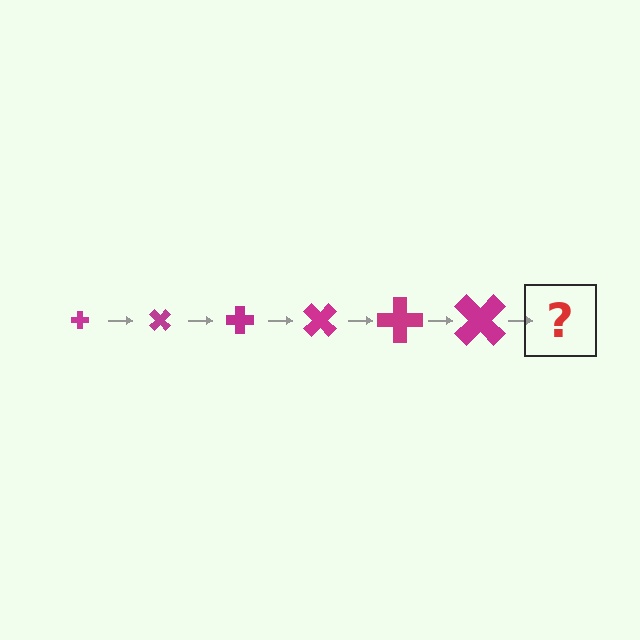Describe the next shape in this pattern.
It should be a cross, larger than the previous one and rotated 270 degrees from the start.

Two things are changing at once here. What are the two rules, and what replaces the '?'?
The two rules are that the cross grows larger each step and it rotates 45 degrees each step. The '?' should be a cross, larger than the previous one and rotated 270 degrees from the start.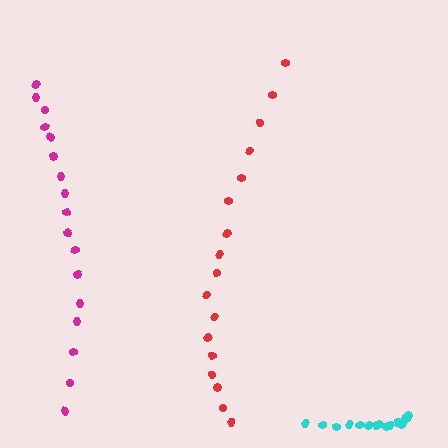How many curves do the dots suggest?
There are 3 distinct paths.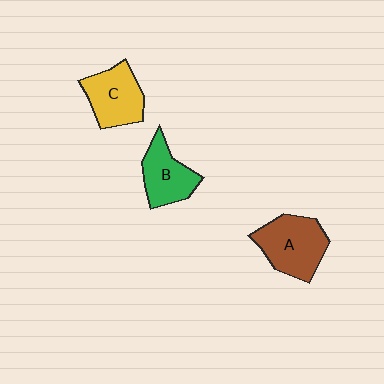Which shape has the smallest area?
Shape B (green).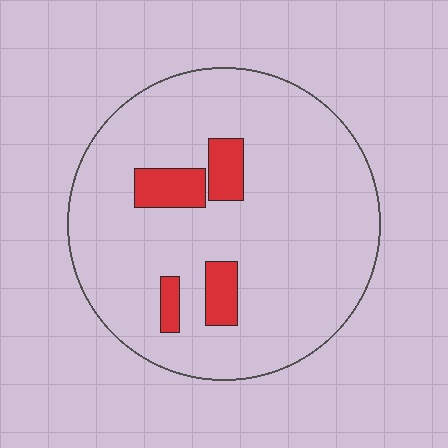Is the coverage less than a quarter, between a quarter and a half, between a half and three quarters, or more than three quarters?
Less than a quarter.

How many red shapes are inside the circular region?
4.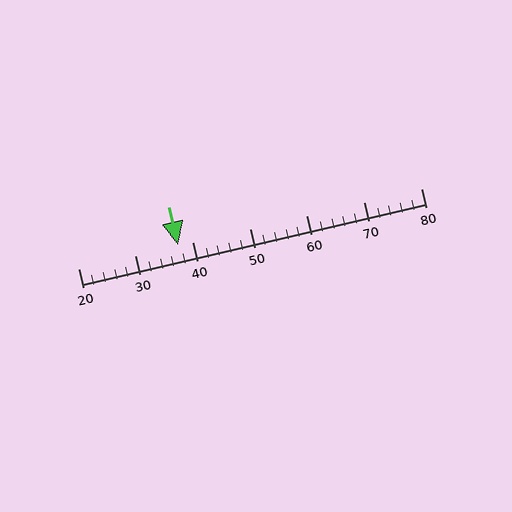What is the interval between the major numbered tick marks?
The major tick marks are spaced 10 units apart.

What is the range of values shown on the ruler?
The ruler shows values from 20 to 80.